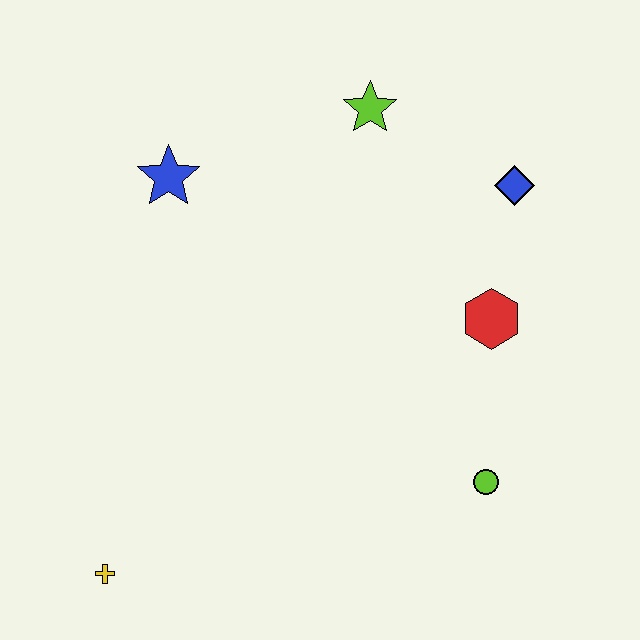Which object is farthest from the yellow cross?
The blue diamond is farthest from the yellow cross.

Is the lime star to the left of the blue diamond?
Yes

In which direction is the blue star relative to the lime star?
The blue star is to the left of the lime star.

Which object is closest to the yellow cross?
The lime circle is closest to the yellow cross.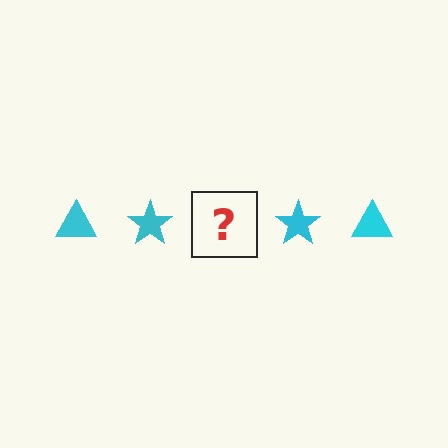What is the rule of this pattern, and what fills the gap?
The rule is that the pattern cycles through triangle, star shapes in cyan. The gap should be filled with a cyan triangle.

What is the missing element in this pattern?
The missing element is a cyan triangle.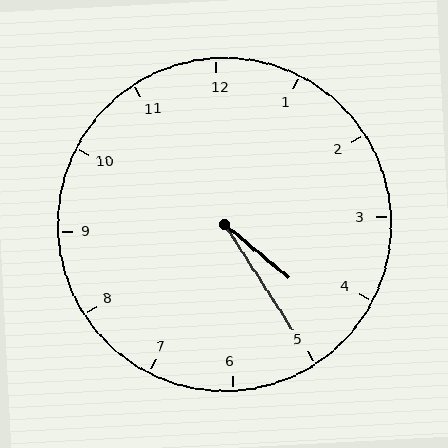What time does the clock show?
4:25.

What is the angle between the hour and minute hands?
Approximately 18 degrees.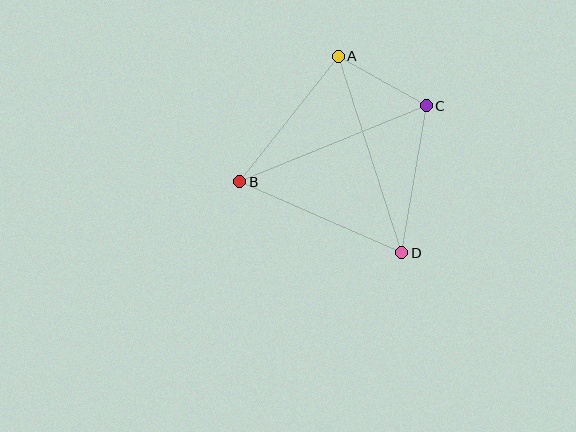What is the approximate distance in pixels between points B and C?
The distance between B and C is approximately 201 pixels.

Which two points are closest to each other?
Points A and C are closest to each other.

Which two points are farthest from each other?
Points A and D are farthest from each other.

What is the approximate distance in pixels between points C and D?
The distance between C and D is approximately 149 pixels.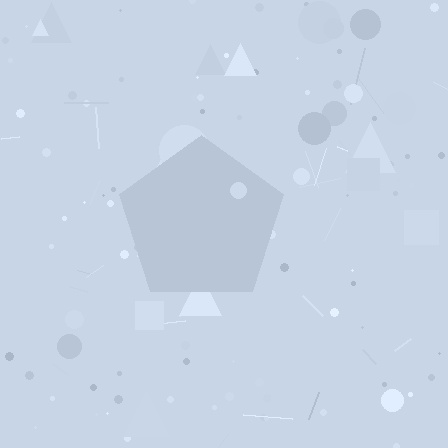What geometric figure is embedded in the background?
A pentagon is embedded in the background.